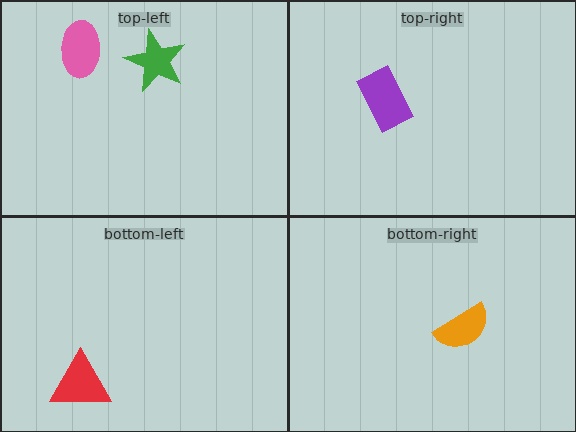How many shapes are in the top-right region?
1.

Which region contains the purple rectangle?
The top-right region.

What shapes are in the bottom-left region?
The red triangle.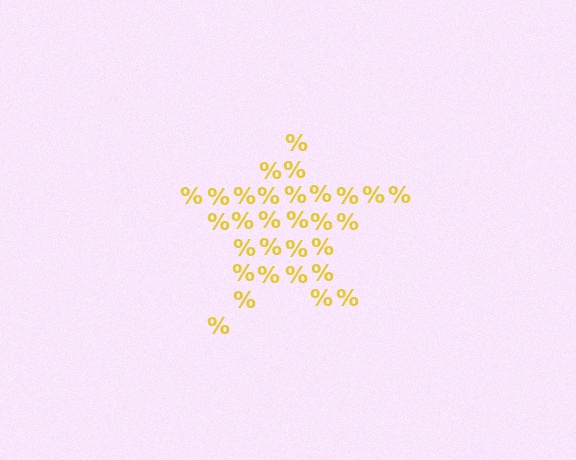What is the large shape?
The large shape is a star.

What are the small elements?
The small elements are percent signs.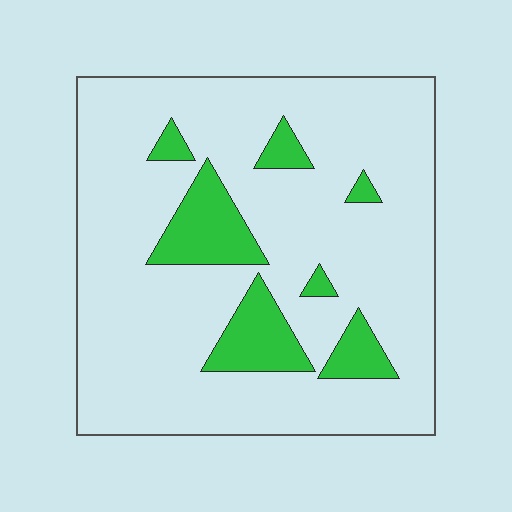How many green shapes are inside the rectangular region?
7.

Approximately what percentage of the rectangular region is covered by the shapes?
Approximately 15%.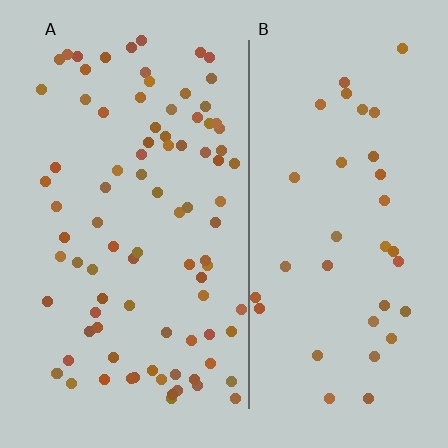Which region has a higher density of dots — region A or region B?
A (the left).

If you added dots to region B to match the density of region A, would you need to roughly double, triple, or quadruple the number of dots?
Approximately double.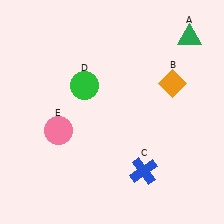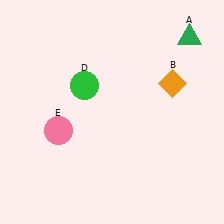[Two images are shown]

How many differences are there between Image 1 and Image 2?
There is 1 difference between the two images.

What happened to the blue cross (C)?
The blue cross (C) was removed in Image 2. It was in the bottom-right area of Image 1.